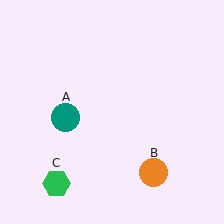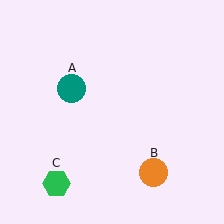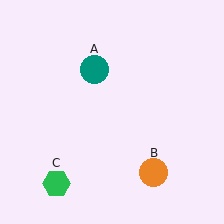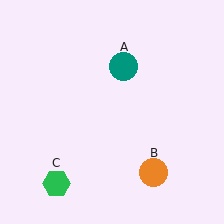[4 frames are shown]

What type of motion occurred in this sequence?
The teal circle (object A) rotated clockwise around the center of the scene.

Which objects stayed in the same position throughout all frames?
Orange circle (object B) and green hexagon (object C) remained stationary.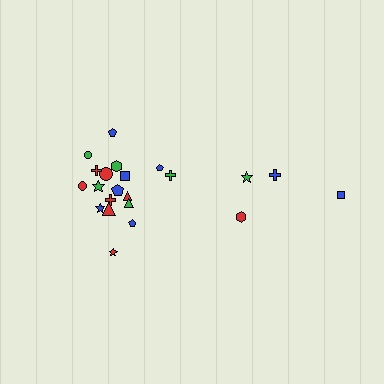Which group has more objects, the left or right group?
The left group.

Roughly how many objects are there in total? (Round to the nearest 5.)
Roughly 20 objects in total.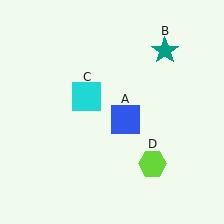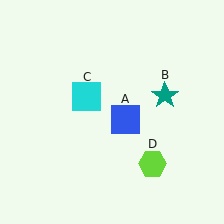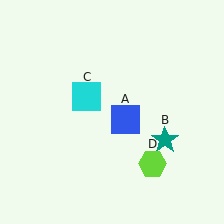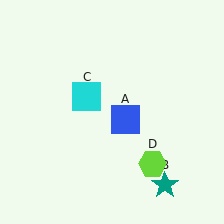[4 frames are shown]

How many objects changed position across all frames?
1 object changed position: teal star (object B).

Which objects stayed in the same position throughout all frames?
Blue square (object A) and cyan square (object C) and lime hexagon (object D) remained stationary.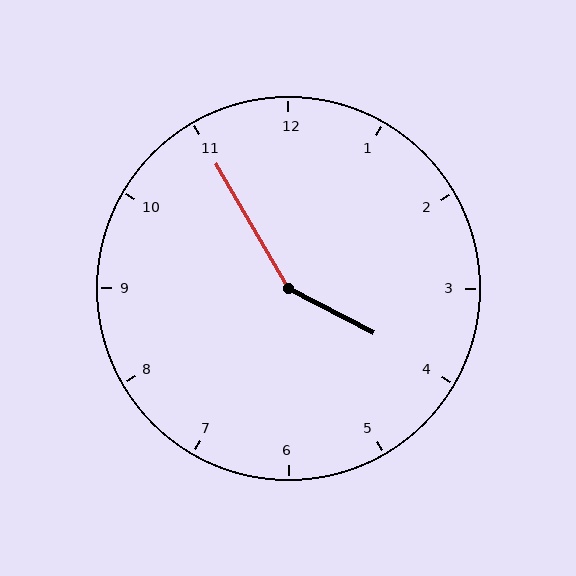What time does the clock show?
3:55.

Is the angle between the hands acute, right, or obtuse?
It is obtuse.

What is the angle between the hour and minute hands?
Approximately 148 degrees.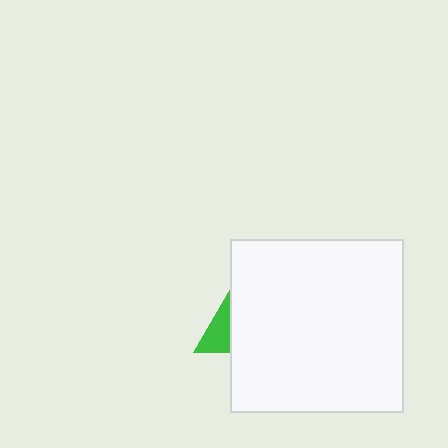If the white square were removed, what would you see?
You would see the complete green triangle.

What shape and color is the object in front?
The object in front is a white square.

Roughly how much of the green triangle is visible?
A small part of it is visible (roughly 32%).